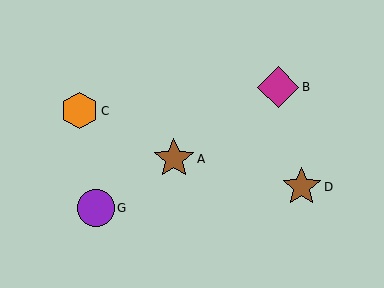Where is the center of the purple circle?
The center of the purple circle is at (96, 208).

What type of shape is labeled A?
Shape A is a brown star.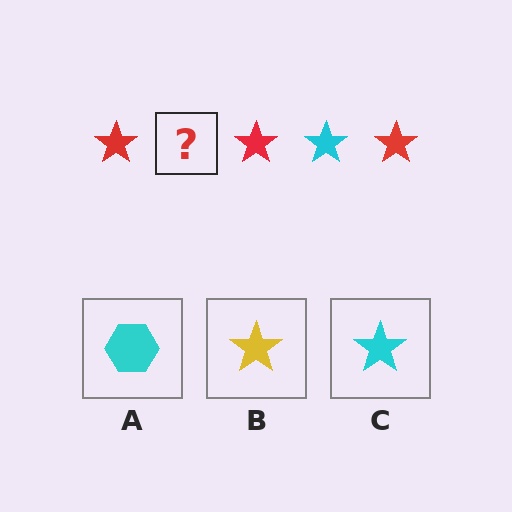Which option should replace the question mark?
Option C.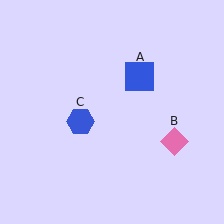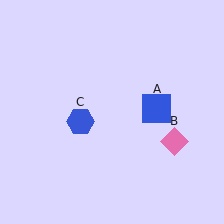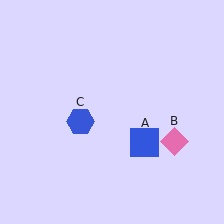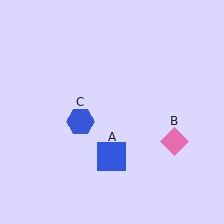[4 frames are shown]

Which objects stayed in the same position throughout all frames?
Pink diamond (object B) and blue hexagon (object C) remained stationary.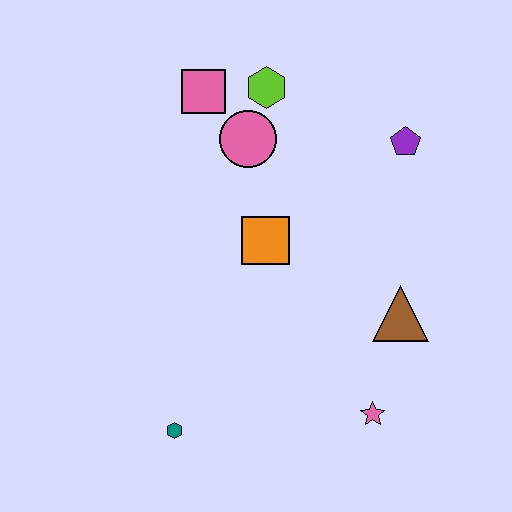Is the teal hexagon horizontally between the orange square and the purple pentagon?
No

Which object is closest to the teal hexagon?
The pink star is closest to the teal hexagon.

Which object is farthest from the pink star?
The pink square is farthest from the pink star.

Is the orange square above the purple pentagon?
No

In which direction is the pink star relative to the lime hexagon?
The pink star is below the lime hexagon.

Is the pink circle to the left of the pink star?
Yes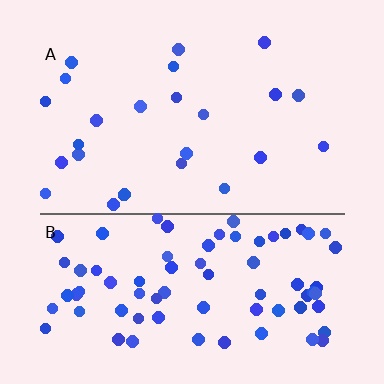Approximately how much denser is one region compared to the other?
Approximately 3.1× — region B over region A.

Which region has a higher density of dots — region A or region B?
B (the bottom).